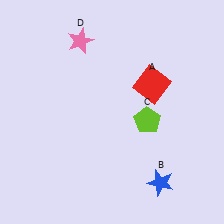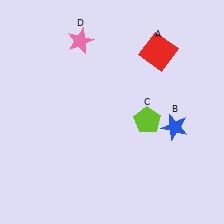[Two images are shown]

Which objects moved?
The objects that moved are: the red square (A), the blue star (B).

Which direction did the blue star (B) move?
The blue star (B) moved up.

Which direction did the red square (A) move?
The red square (A) moved up.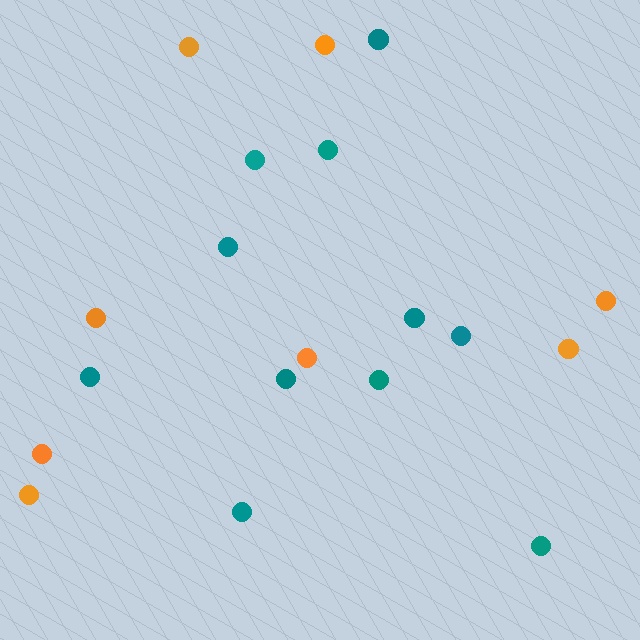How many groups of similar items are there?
There are 2 groups: one group of teal circles (11) and one group of orange circles (8).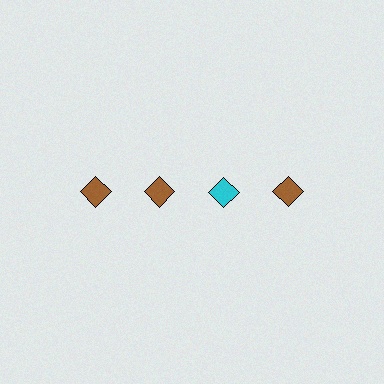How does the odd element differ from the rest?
It has a different color: cyan instead of brown.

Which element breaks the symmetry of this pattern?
The cyan diamond in the top row, center column breaks the symmetry. All other shapes are brown diamonds.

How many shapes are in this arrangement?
There are 4 shapes arranged in a grid pattern.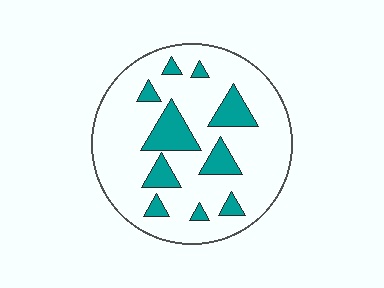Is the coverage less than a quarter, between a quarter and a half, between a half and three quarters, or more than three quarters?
Less than a quarter.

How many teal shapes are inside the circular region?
10.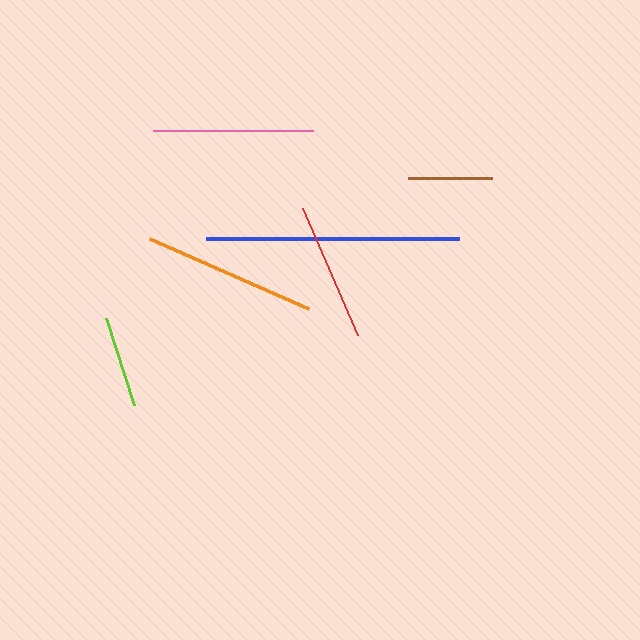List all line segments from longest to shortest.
From longest to shortest: blue, orange, pink, red, lime, brown.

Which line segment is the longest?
The blue line is the longest at approximately 253 pixels.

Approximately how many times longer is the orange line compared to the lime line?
The orange line is approximately 1.9 times the length of the lime line.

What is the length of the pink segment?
The pink segment is approximately 161 pixels long.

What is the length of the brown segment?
The brown segment is approximately 84 pixels long.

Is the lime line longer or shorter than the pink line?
The pink line is longer than the lime line.